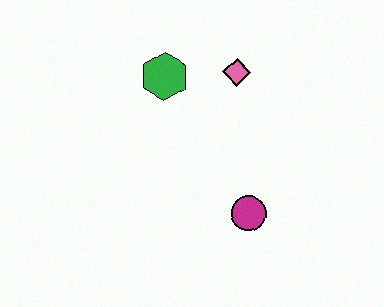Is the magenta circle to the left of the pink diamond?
No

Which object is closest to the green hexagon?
The pink diamond is closest to the green hexagon.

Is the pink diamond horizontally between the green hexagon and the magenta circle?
Yes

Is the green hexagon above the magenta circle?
Yes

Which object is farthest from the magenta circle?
The green hexagon is farthest from the magenta circle.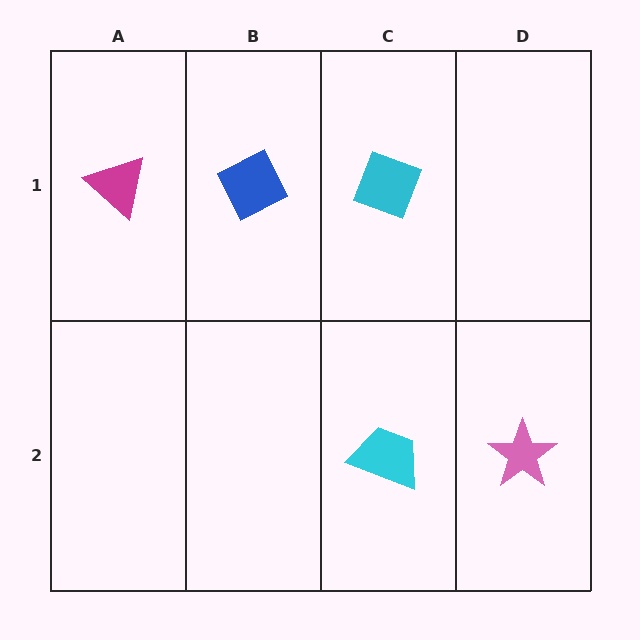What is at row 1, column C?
A cyan diamond.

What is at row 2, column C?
A cyan trapezoid.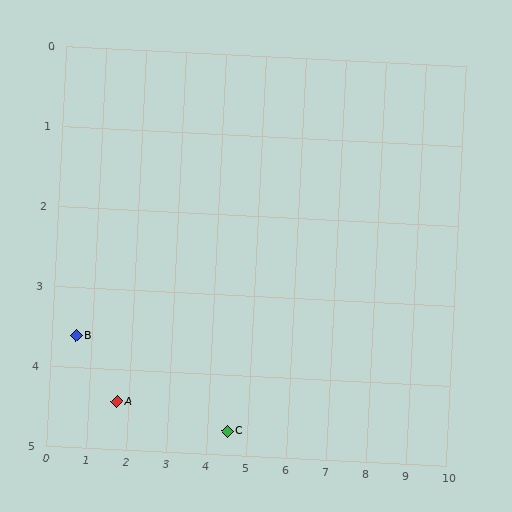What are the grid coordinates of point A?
Point A is at approximately (1.7, 4.4).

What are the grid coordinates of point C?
Point C is at approximately (4.5, 4.7).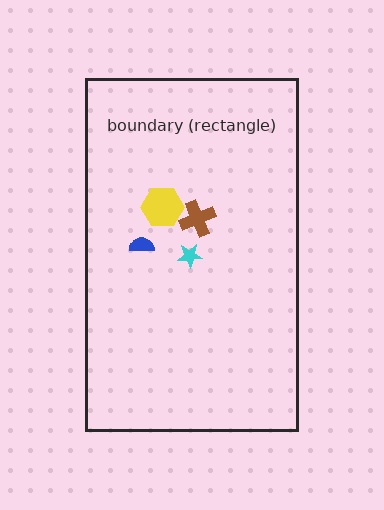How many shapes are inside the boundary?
4 inside, 0 outside.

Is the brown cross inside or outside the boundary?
Inside.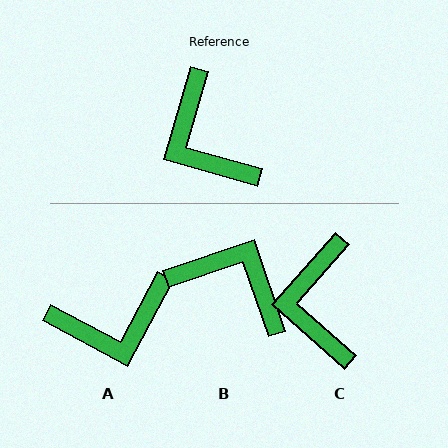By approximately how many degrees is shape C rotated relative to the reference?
Approximately 25 degrees clockwise.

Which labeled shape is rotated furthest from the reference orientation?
B, about 145 degrees away.